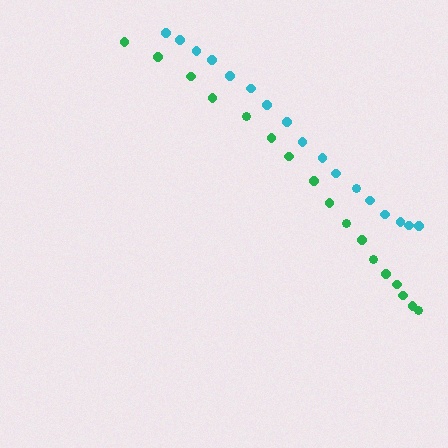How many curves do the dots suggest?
There are 2 distinct paths.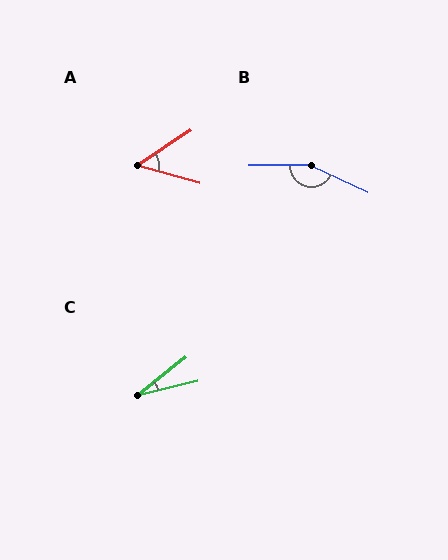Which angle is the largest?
B, at approximately 155 degrees.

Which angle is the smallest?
C, at approximately 24 degrees.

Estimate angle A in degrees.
Approximately 50 degrees.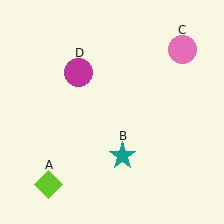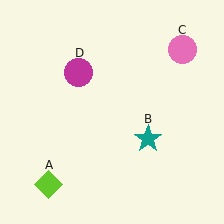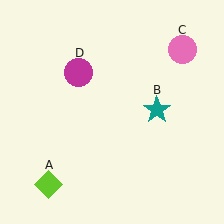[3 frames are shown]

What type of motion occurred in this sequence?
The teal star (object B) rotated counterclockwise around the center of the scene.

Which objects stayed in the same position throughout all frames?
Lime diamond (object A) and pink circle (object C) and magenta circle (object D) remained stationary.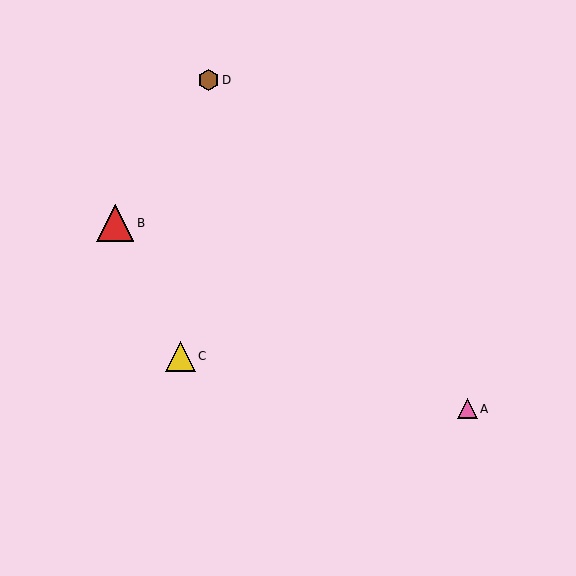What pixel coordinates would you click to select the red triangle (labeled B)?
Click at (115, 223) to select the red triangle B.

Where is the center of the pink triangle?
The center of the pink triangle is at (467, 409).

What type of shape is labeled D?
Shape D is a brown hexagon.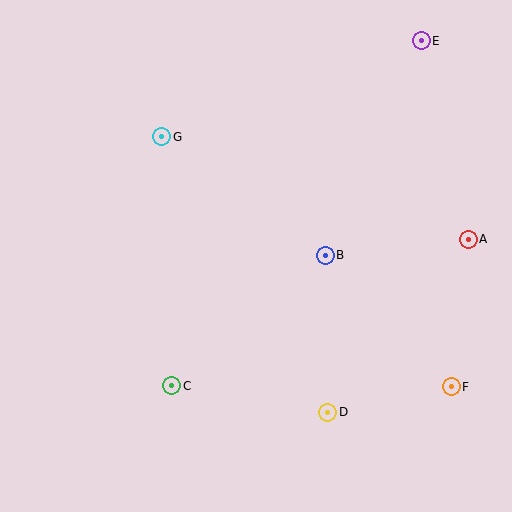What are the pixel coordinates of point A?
Point A is at (468, 239).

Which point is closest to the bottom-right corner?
Point F is closest to the bottom-right corner.